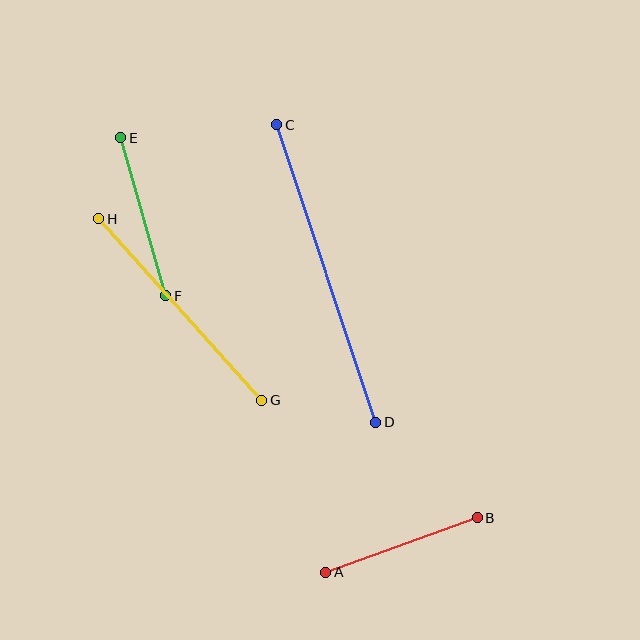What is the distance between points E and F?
The distance is approximately 164 pixels.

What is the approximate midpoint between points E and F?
The midpoint is at approximately (143, 217) pixels.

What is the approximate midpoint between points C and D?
The midpoint is at approximately (326, 273) pixels.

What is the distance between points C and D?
The distance is approximately 314 pixels.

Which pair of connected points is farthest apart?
Points C and D are farthest apart.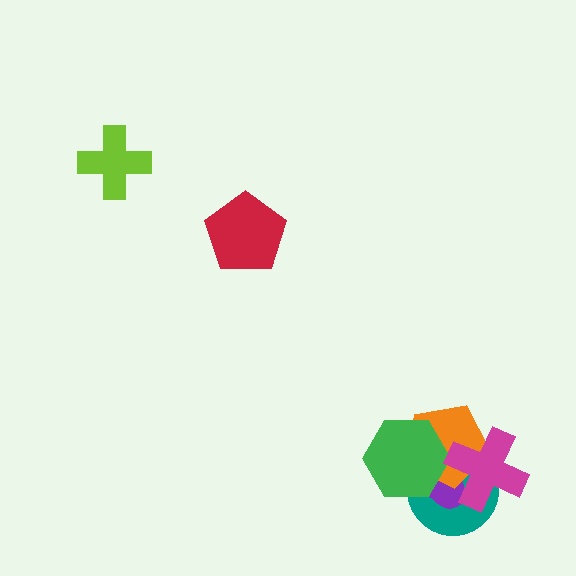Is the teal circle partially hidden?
Yes, it is partially covered by another shape.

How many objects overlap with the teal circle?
4 objects overlap with the teal circle.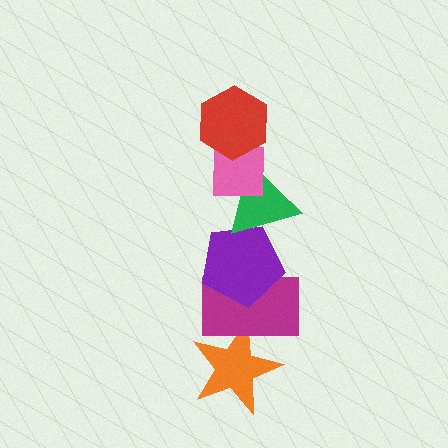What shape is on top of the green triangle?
The pink square is on top of the green triangle.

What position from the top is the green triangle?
The green triangle is 3rd from the top.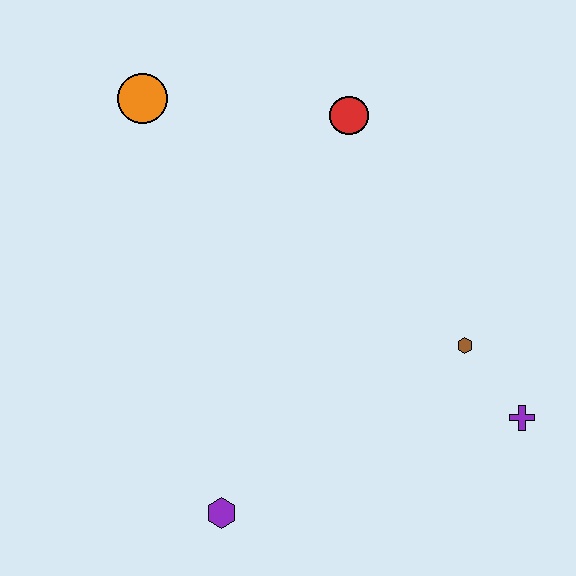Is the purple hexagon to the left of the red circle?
Yes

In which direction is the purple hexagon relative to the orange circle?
The purple hexagon is below the orange circle.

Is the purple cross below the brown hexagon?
Yes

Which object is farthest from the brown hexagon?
The orange circle is farthest from the brown hexagon.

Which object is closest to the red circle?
The orange circle is closest to the red circle.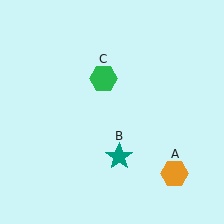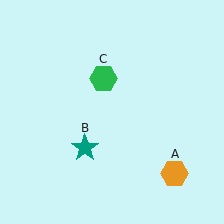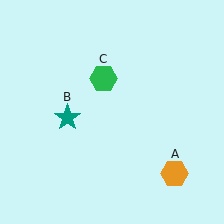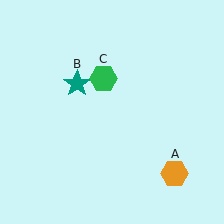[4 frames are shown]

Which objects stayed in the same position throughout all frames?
Orange hexagon (object A) and green hexagon (object C) remained stationary.